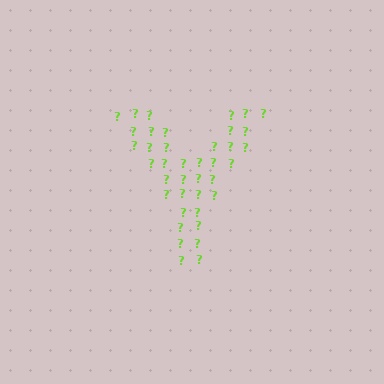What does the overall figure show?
The overall figure shows the letter Y.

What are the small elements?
The small elements are question marks.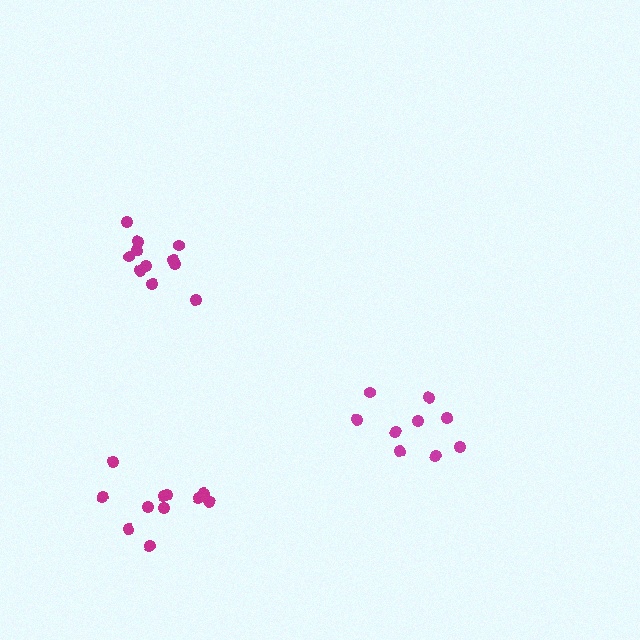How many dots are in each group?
Group 1: 9 dots, Group 2: 11 dots, Group 3: 11 dots (31 total).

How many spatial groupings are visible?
There are 3 spatial groupings.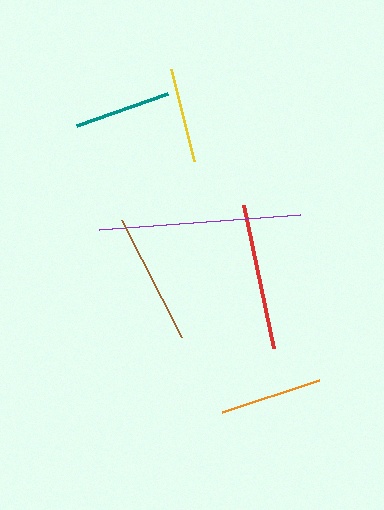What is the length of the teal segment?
The teal segment is approximately 97 pixels long.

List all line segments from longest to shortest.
From longest to shortest: purple, red, brown, orange, teal, yellow.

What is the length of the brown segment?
The brown segment is approximately 132 pixels long.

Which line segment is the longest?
The purple line is the longest at approximately 201 pixels.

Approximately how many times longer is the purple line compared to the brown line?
The purple line is approximately 1.5 times the length of the brown line.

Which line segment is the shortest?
The yellow line is the shortest at approximately 95 pixels.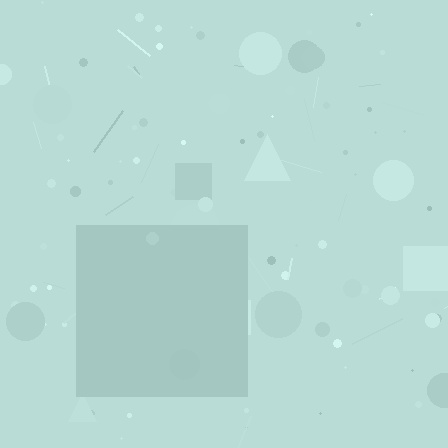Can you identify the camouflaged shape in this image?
The camouflaged shape is a square.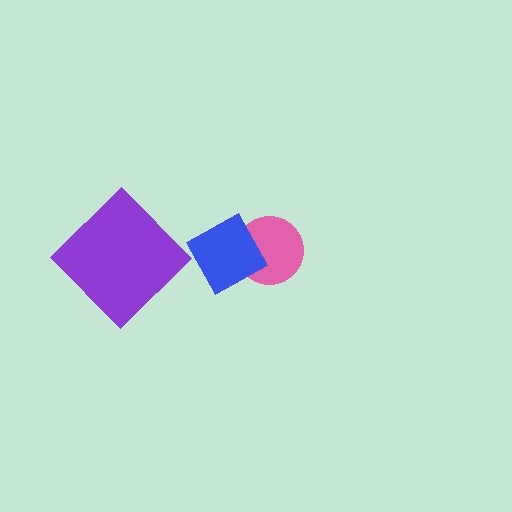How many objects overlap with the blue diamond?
1 object overlaps with the blue diamond.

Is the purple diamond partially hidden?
No, no other shape covers it.